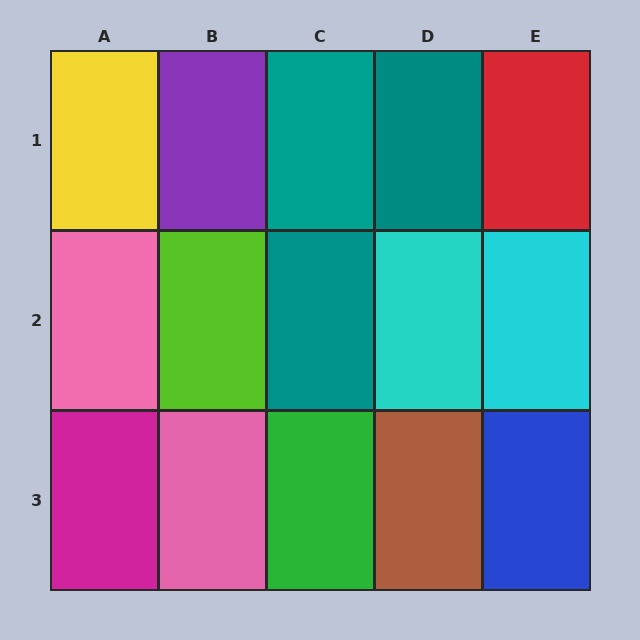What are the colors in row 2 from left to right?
Pink, lime, teal, cyan, cyan.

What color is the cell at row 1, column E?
Red.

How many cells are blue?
1 cell is blue.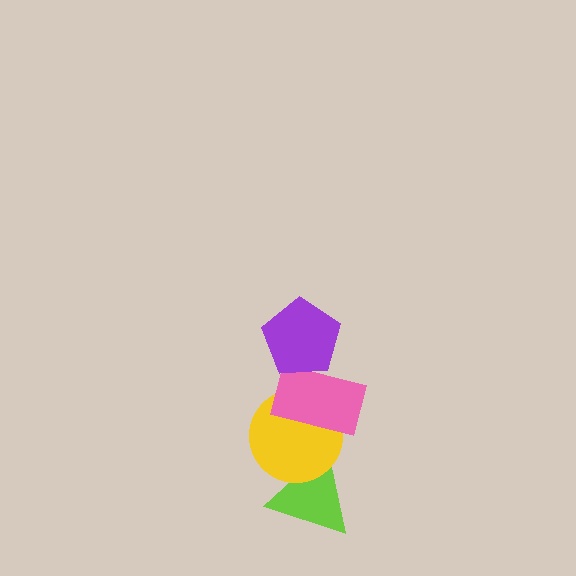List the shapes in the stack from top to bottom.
From top to bottom: the purple pentagon, the pink rectangle, the yellow circle, the lime triangle.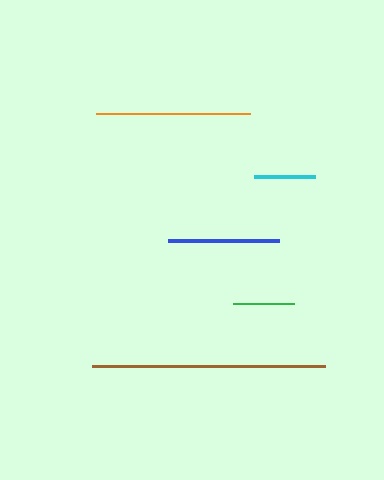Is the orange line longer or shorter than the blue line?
The orange line is longer than the blue line.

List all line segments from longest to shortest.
From longest to shortest: brown, orange, blue, cyan, green.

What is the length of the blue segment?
The blue segment is approximately 111 pixels long.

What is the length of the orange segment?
The orange segment is approximately 154 pixels long.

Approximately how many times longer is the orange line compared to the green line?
The orange line is approximately 2.5 times the length of the green line.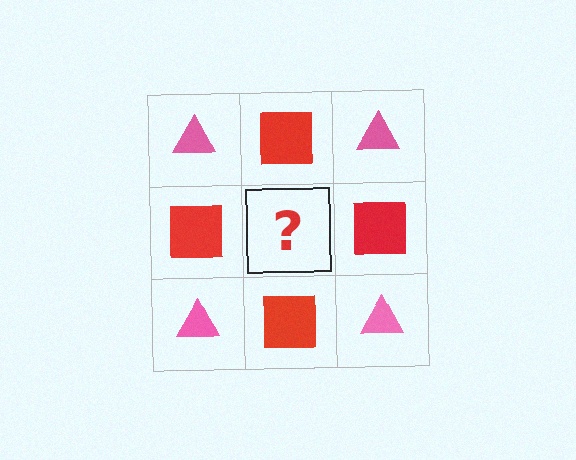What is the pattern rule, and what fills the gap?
The rule is that it alternates pink triangle and red square in a checkerboard pattern. The gap should be filled with a pink triangle.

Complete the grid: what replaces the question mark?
The question mark should be replaced with a pink triangle.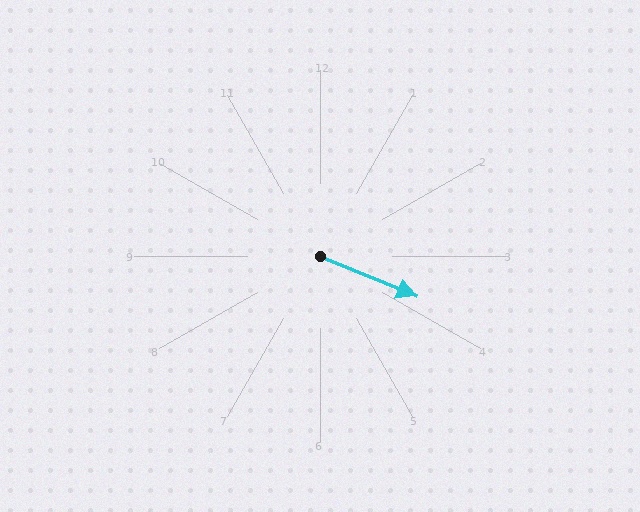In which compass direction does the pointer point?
East.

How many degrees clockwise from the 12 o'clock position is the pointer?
Approximately 112 degrees.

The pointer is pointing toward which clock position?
Roughly 4 o'clock.